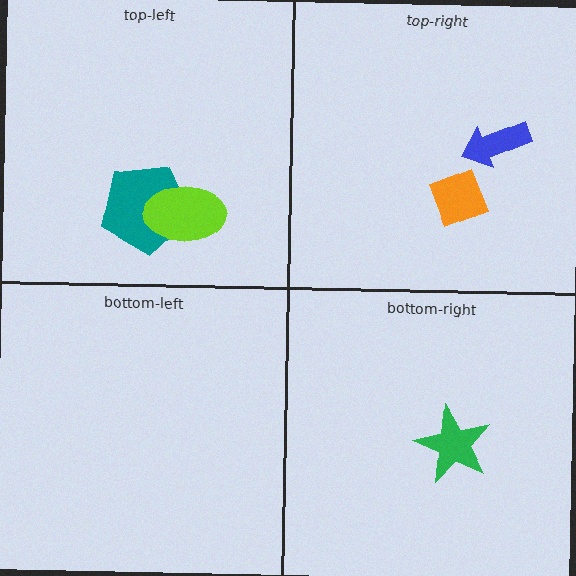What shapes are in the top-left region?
The teal pentagon, the lime ellipse.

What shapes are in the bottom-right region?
The green star.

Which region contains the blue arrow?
The top-right region.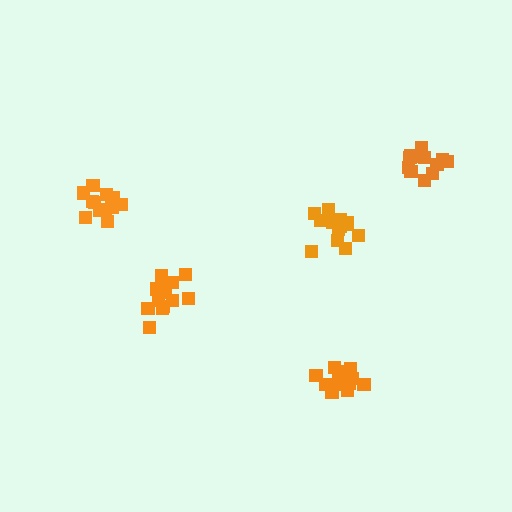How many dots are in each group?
Group 1: 13 dots, Group 2: 15 dots, Group 3: 12 dots, Group 4: 13 dots, Group 5: 15 dots (68 total).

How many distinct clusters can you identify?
There are 5 distinct clusters.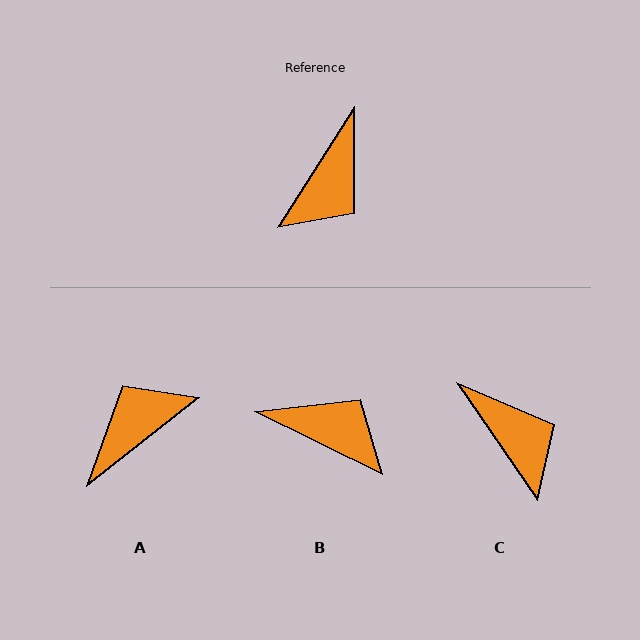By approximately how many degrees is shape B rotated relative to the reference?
Approximately 97 degrees counter-clockwise.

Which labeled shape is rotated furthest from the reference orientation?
A, about 161 degrees away.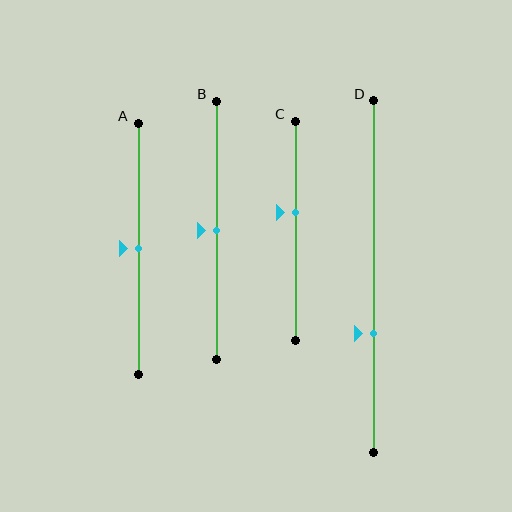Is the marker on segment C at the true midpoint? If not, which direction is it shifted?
No, the marker on segment C is shifted upward by about 9% of the segment length.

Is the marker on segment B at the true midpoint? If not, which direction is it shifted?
Yes, the marker on segment B is at the true midpoint.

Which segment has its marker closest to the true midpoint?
Segment A has its marker closest to the true midpoint.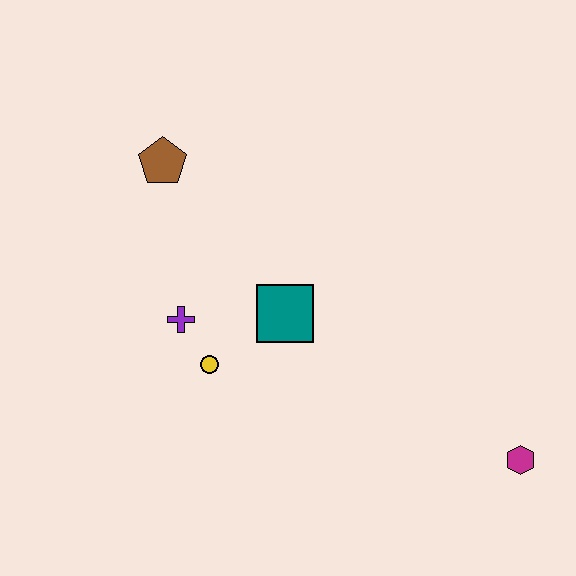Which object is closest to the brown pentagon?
The purple cross is closest to the brown pentagon.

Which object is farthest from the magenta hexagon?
The brown pentagon is farthest from the magenta hexagon.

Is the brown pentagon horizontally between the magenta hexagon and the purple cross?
No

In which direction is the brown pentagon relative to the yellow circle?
The brown pentagon is above the yellow circle.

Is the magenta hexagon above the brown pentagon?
No